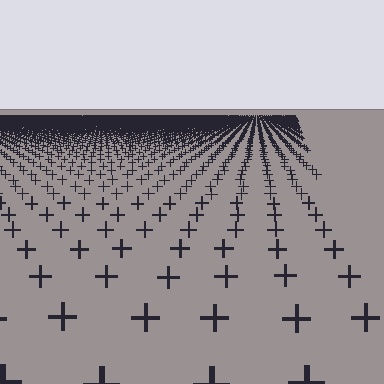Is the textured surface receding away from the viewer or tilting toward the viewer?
The surface is receding away from the viewer. Texture elements get smaller and denser toward the top.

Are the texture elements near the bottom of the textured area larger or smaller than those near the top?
Larger. Near the bottom, elements are closer to the viewer and appear at a bigger on-screen size.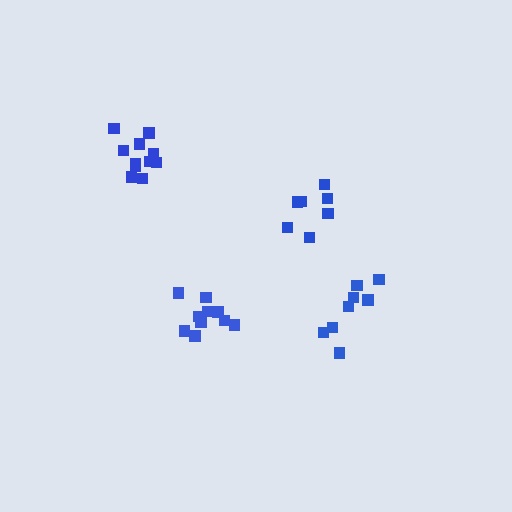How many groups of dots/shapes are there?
There are 4 groups.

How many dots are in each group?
Group 1: 11 dots, Group 2: 7 dots, Group 3: 8 dots, Group 4: 11 dots (37 total).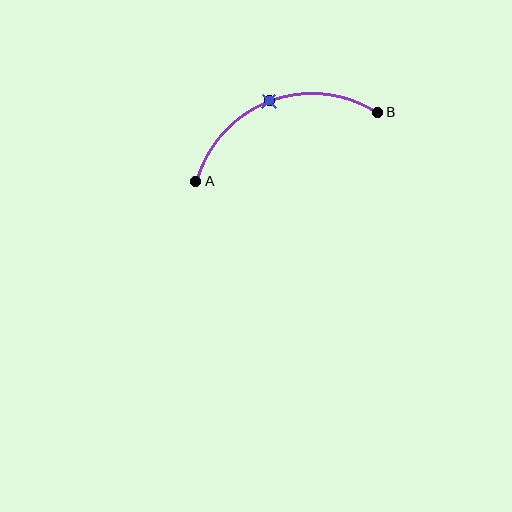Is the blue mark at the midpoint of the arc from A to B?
Yes. The blue mark lies on the arc at equal arc-length from both A and B — it is the arc midpoint.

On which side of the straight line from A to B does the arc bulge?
The arc bulges above the straight line connecting A and B.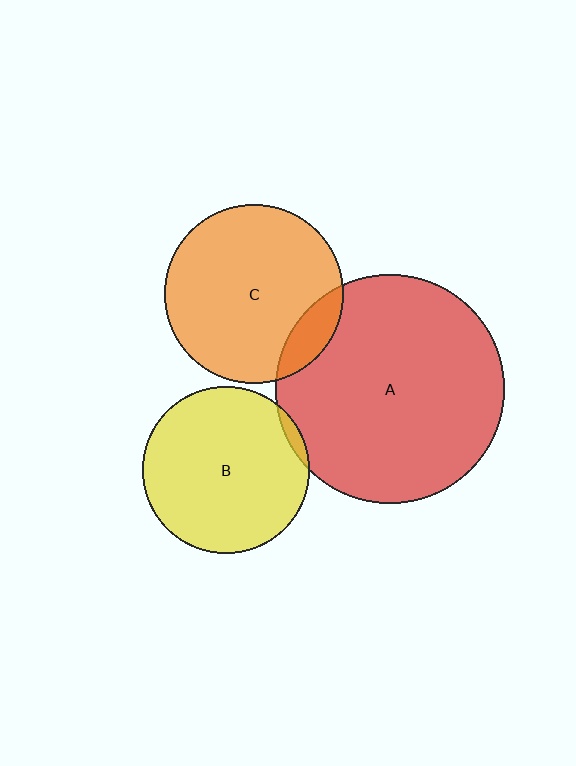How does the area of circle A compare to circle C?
Approximately 1.6 times.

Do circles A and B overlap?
Yes.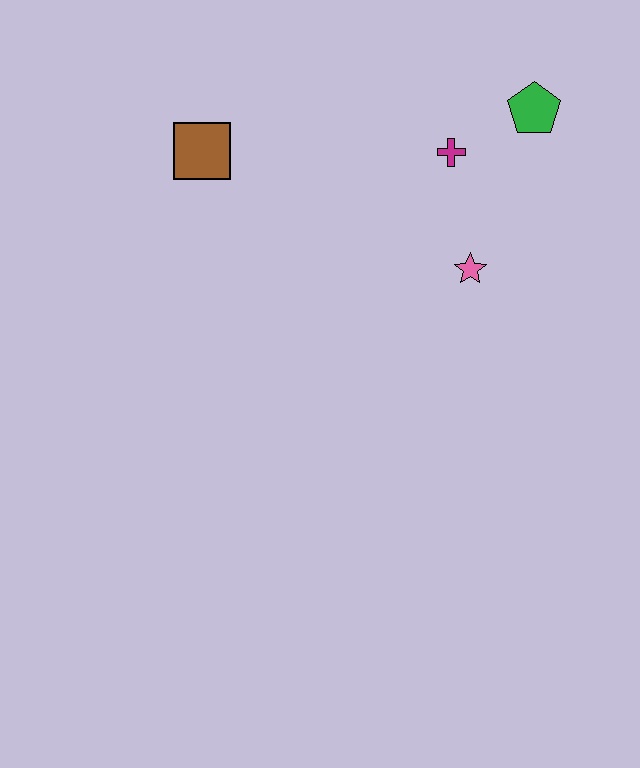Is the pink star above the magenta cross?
No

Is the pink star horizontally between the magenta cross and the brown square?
No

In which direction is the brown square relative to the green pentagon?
The brown square is to the left of the green pentagon.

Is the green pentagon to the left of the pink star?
No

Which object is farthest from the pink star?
The brown square is farthest from the pink star.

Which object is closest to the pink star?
The magenta cross is closest to the pink star.